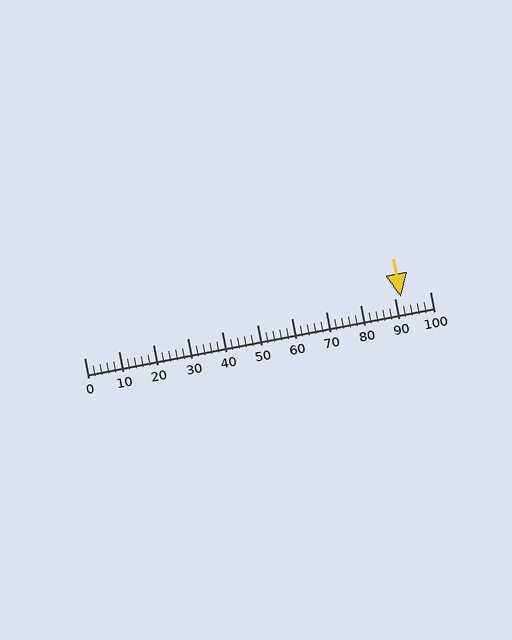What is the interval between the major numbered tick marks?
The major tick marks are spaced 10 units apart.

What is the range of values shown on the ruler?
The ruler shows values from 0 to 100.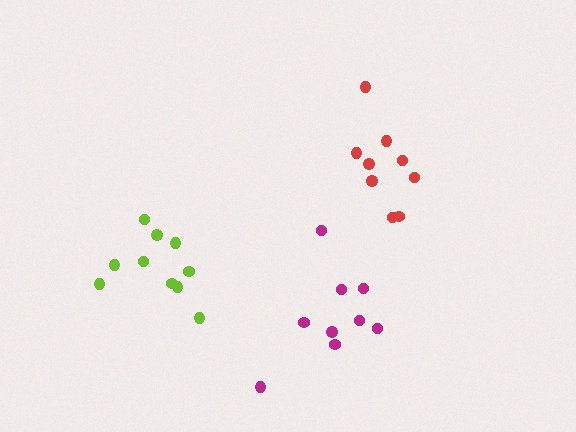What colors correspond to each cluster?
The clusters are colored: red, magenta, lime.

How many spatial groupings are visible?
There are 3 spatial groupings.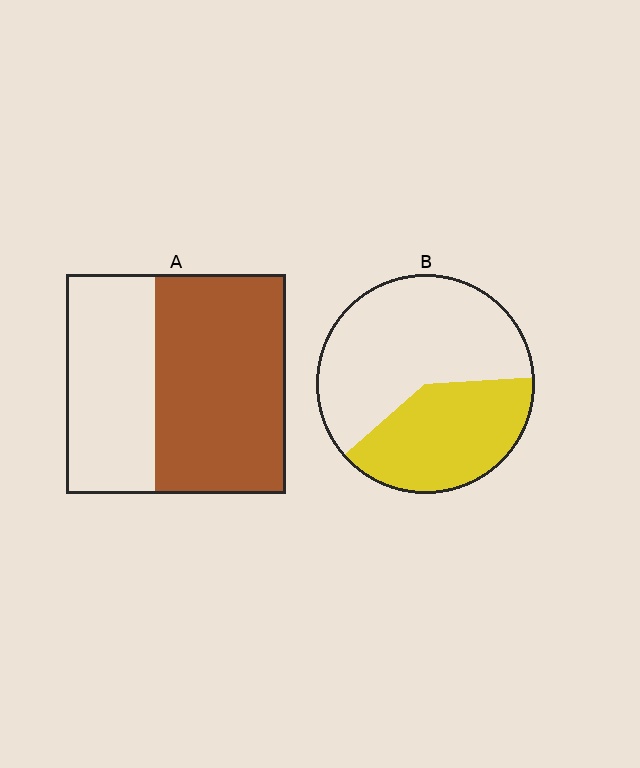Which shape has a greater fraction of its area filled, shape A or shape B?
Shape A.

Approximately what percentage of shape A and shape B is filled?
A is approximately 60% and B is approximately 40%.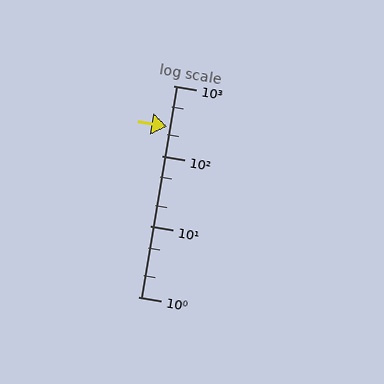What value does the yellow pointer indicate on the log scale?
The pointer indicates approximately 260.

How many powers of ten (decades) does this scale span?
The scale spans 3 decades, from 1 to 1000.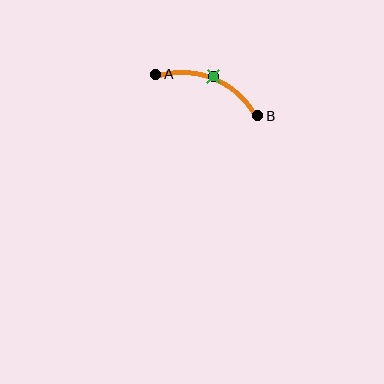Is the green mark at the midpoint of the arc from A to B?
Yes. The green mark lies on the arc at equal arc-length from both A and B — it is the arc midpoint.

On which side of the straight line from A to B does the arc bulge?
The arc bulges above the straight line connecting A and B.